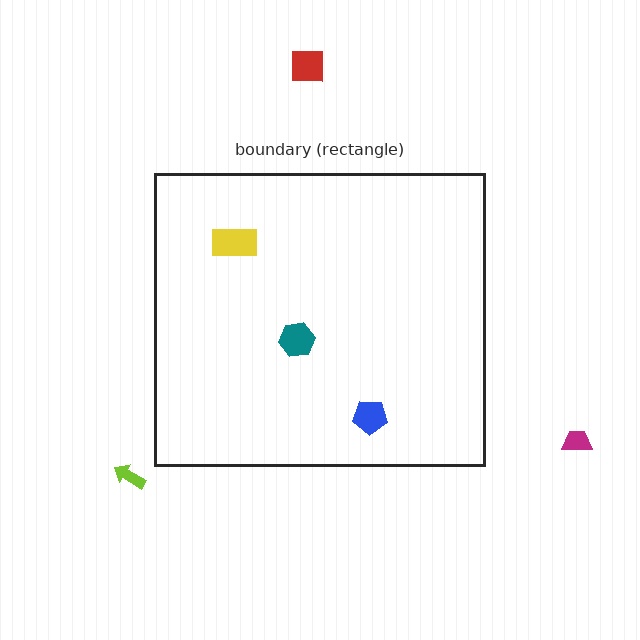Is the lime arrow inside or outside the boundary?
Outside.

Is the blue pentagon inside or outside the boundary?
Inside.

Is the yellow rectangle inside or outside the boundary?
Inside.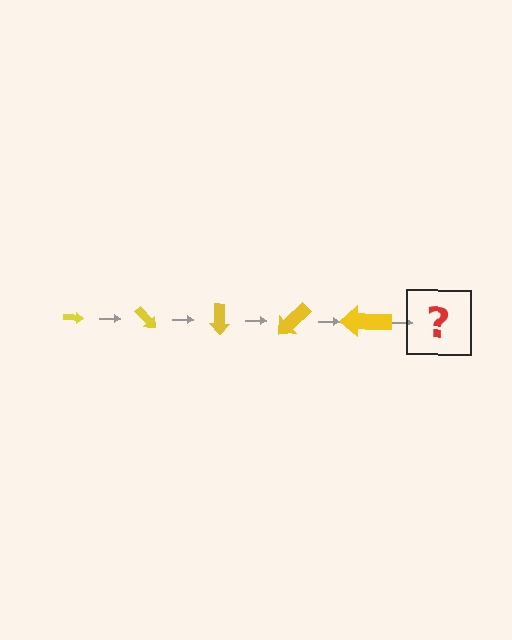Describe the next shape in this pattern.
It should be an arrow, larger than the previous one and rotated 225 degrees from the start.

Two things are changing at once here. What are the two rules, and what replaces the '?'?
The two rules are that the arrow grows larger each step and it rotates 45 degrees each step. The '?' should be an arrow, larger than the previous one and rotated 225 degrees from the start.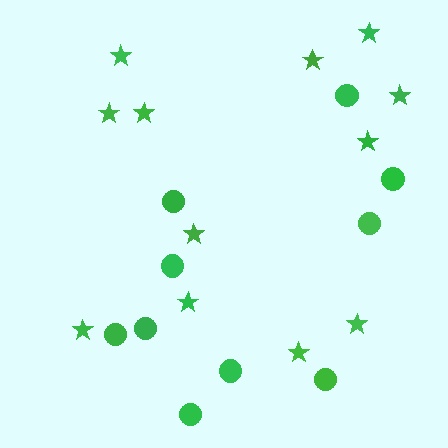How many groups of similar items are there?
There are 2 groups: one group of circles (10) and one group of stars (12).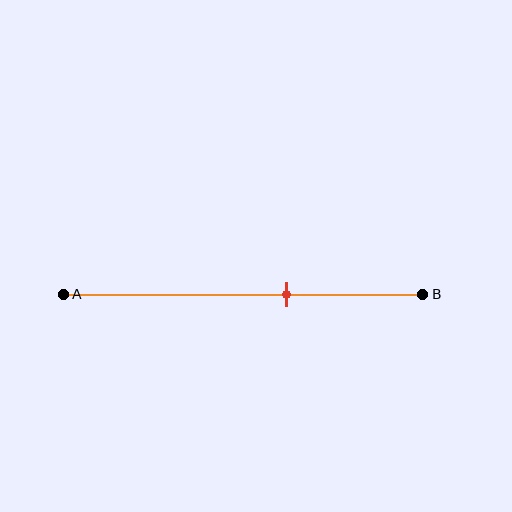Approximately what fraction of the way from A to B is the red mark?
The red mark is approximately 60% of the way from A to B.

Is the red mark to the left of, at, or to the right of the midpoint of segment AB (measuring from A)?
The red mark is to the right of the midpoint of segment AB.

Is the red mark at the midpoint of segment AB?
No, the mark is at about 60% from A, not at the 50% midpoint.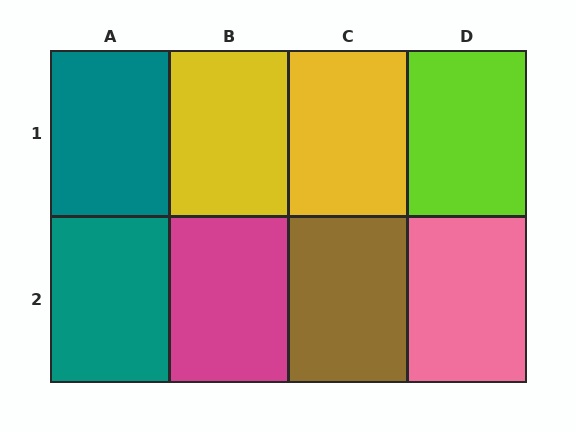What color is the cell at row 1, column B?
Yellow.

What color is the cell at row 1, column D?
Lime.